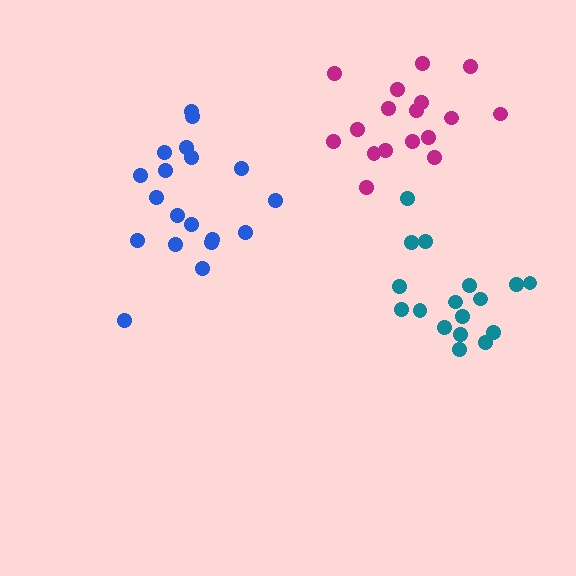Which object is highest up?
The magenta cluster is topmost.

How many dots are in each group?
Group 1: 19 dots, Group 2: 17 dots, Group 3: 17 dots (53 total).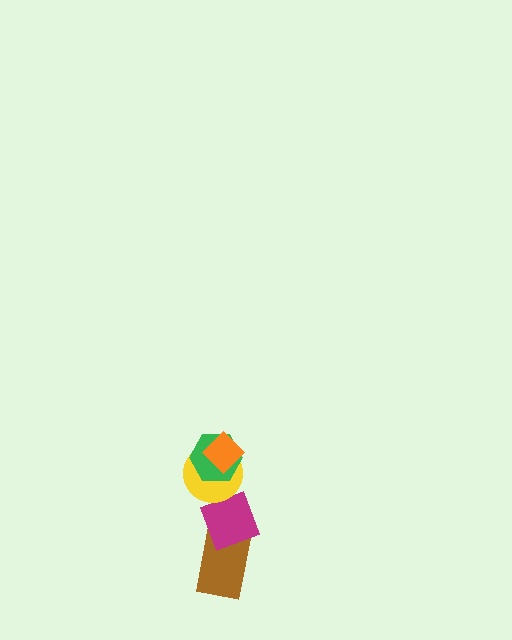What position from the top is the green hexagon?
The green hexagon is 2nd from the top.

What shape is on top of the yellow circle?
The green hexagon is on top of the yellow circle.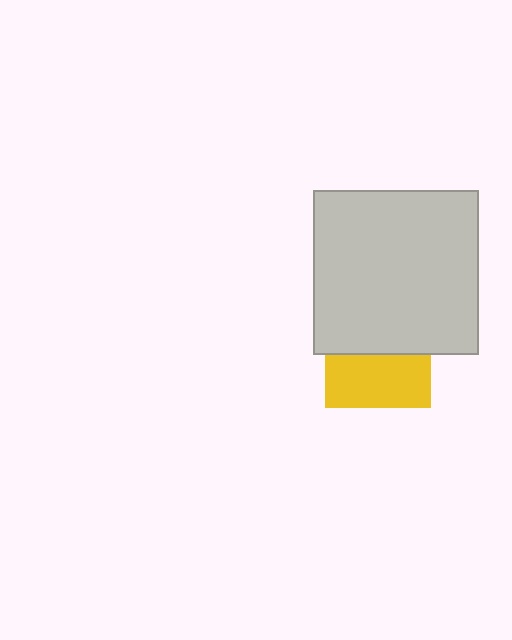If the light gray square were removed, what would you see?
You would see the complete yellow square.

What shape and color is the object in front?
The object in front is a light gray square.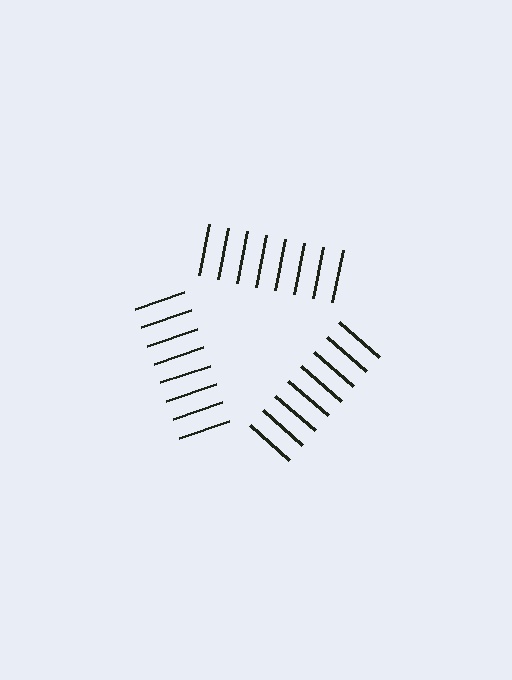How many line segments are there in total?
24 — 8 along each of the 3 edges.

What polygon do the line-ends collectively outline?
An illusory triangle — the line segments terminate on its edges but no continuous stroke is drawn.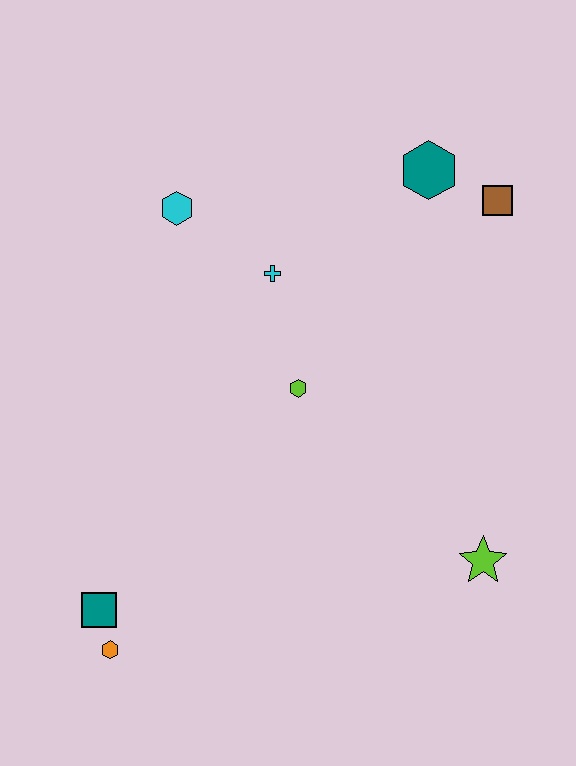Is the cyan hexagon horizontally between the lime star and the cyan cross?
No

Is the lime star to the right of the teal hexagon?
Yes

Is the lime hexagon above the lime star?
Yes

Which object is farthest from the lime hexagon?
The orange hexagon is farthest from the lime hexagon.